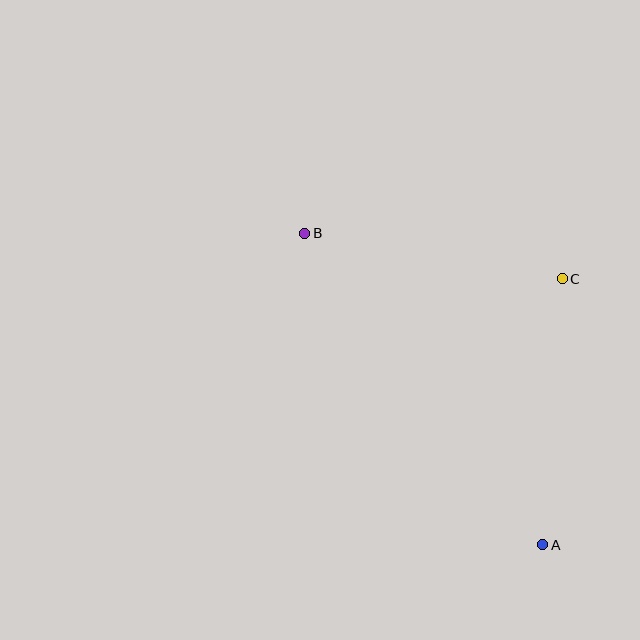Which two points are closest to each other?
Points B and C are closest to each other.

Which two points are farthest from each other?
Points A and B are farthest from each other.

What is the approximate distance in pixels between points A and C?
The distance between A and C is approximately 267 pixels.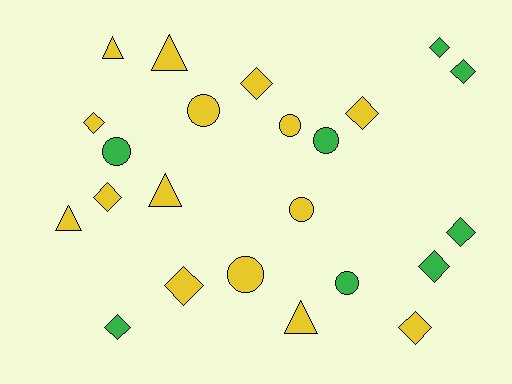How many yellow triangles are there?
There are 5 yellow triangles.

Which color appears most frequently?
Yellow, with 15 objects.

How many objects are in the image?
There are 23 objects.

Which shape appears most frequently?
Diamond, with 11 objects.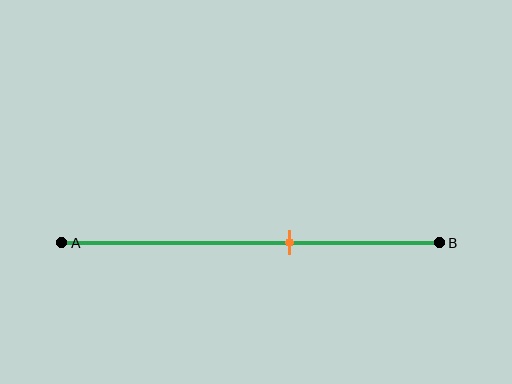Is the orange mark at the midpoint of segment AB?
No, the mark is at about 60% from A, not at the 50% midpoint.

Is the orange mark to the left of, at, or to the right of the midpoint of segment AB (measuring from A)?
The orange mark is to the right of the midpoint of segment AB.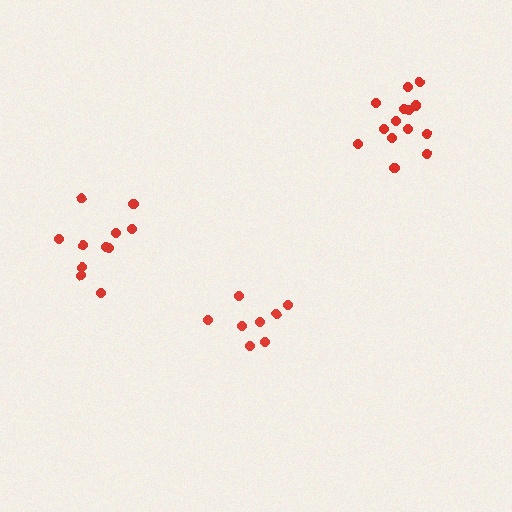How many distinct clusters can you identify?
There are 3 distinct clusters.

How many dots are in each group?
Group 1: 11 dots, Group 2: 14 dots, Group 3: 8 dots (33 total).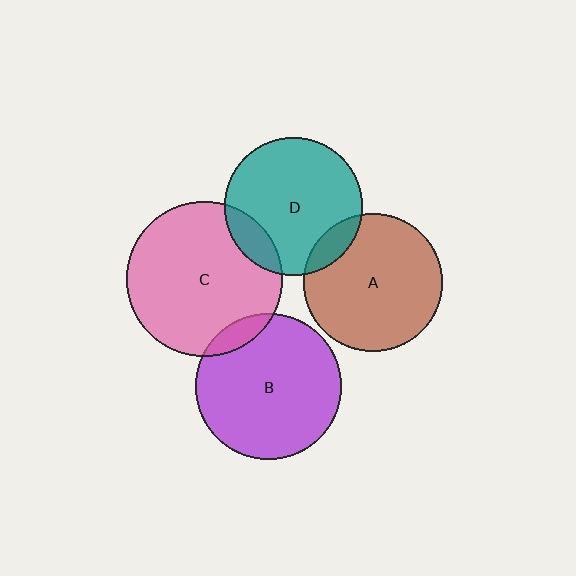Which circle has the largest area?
Circle C (pink).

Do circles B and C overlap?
Yes.